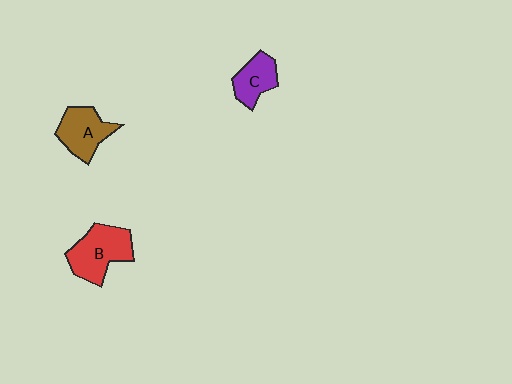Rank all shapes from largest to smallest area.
From largest to smallest: B (red), A (brown), C (purple).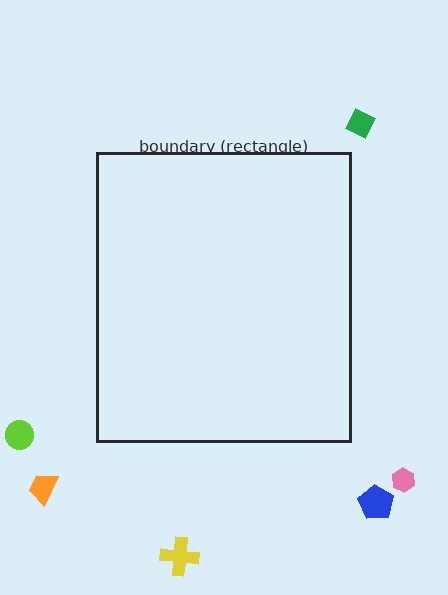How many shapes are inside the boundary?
0 inside, 6 outside.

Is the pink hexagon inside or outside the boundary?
Outside.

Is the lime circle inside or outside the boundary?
Outside.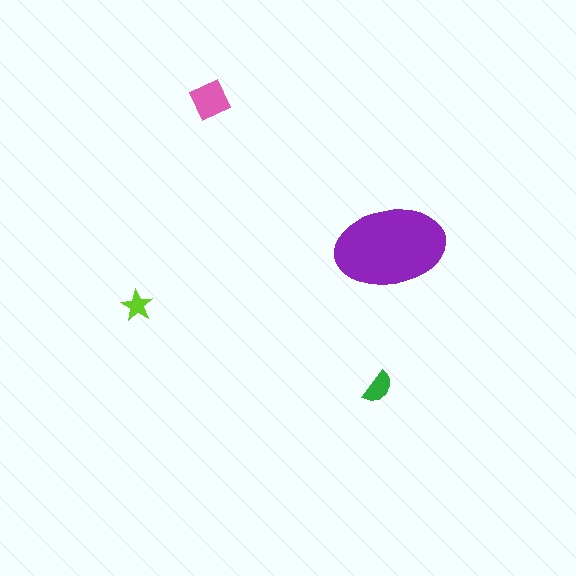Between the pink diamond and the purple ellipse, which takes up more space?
The purple ellipse.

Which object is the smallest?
The lime star.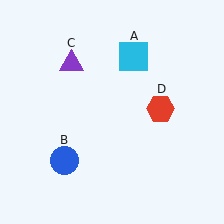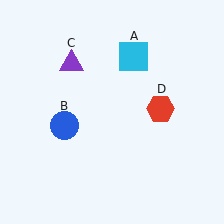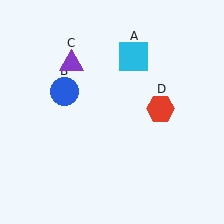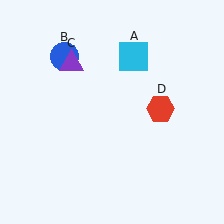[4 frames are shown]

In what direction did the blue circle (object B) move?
The blue circle (object B) moved up.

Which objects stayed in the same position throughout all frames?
Cyan square (object A) and purple triangle (object C) and red hexagon (object D) remained stationary.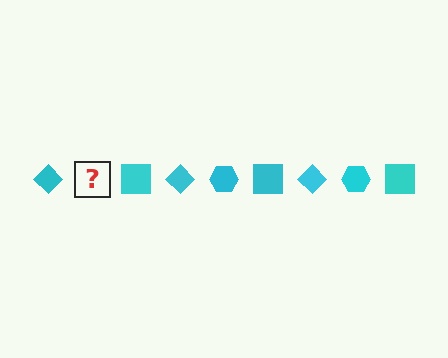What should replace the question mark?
The question mark should be replaced with a cyan hexagon.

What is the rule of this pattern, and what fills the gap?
The rule is that the pattern cycles through diamond, hexagon, square shapes in cyan. The gap should be filled with a cyan hexagon.